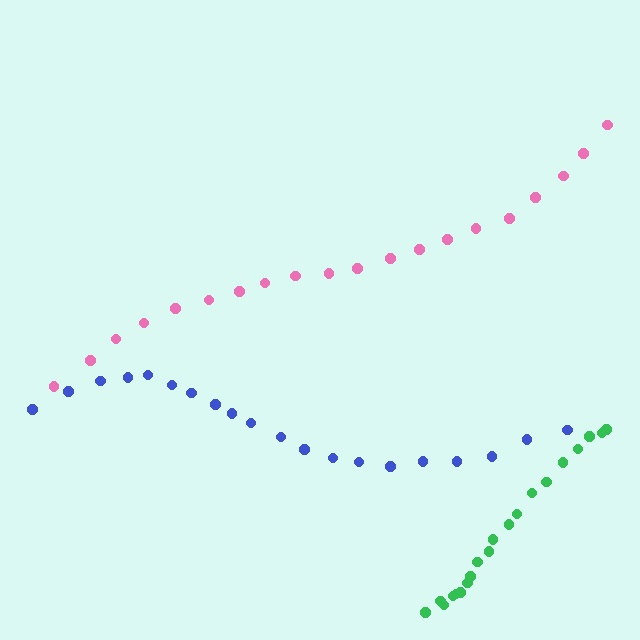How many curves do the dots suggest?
There are 3 distinct paths.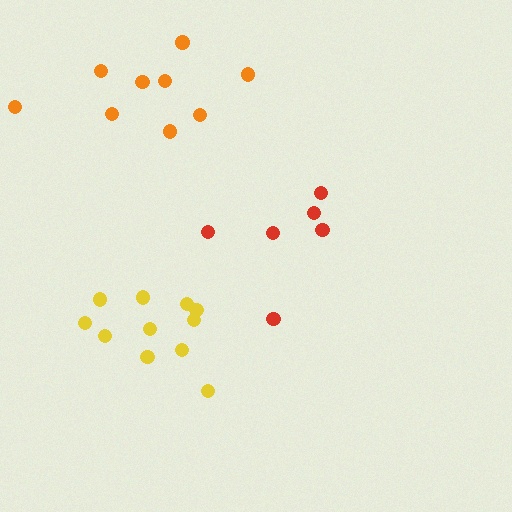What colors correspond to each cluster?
The clusters are colored: red, yellow, orange.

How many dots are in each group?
Group 1: 6 dots, Group 2: 11 dots, Group 3: 9 dots (26 total).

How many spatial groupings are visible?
There are 3 spatial groupings.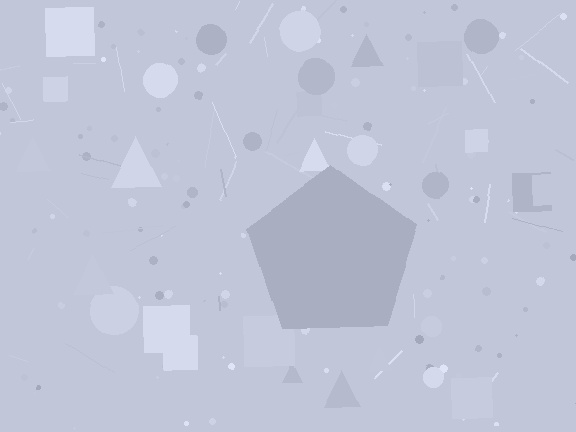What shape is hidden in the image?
A pentagon is hidden in the image.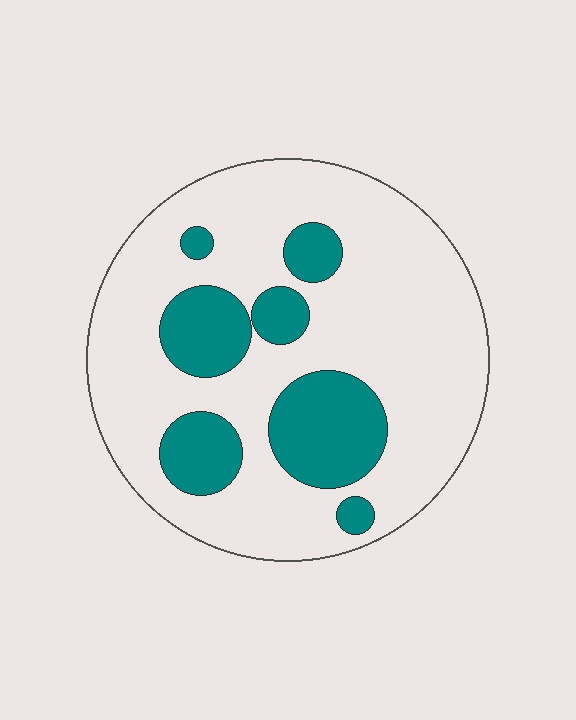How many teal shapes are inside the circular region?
7.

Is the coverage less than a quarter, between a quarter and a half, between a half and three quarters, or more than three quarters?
Less than a quarter.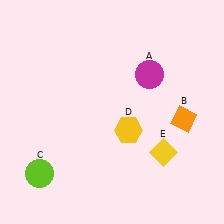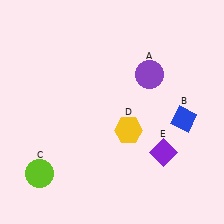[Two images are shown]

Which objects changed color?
A changed from magenta to purple. B changed from orange to blue. E changed from yellow to purple.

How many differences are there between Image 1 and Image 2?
There are 3 differences between the two images.